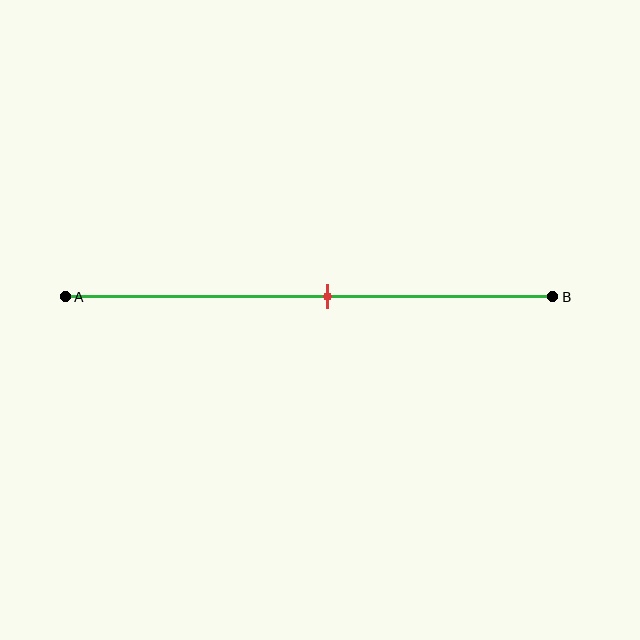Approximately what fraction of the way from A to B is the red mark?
The red mark is approximately 55% of the way from A to B.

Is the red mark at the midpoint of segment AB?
No, the mark is at about 55% from A, not at the 50% midpoint.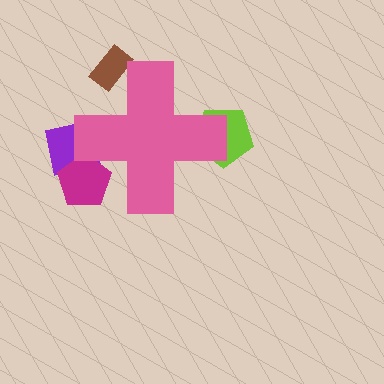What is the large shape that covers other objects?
A pink cross.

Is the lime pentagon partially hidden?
Yes, the lime pentagon is partially hidden behind the pink cross.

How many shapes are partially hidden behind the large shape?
4 shapes are partially hidden.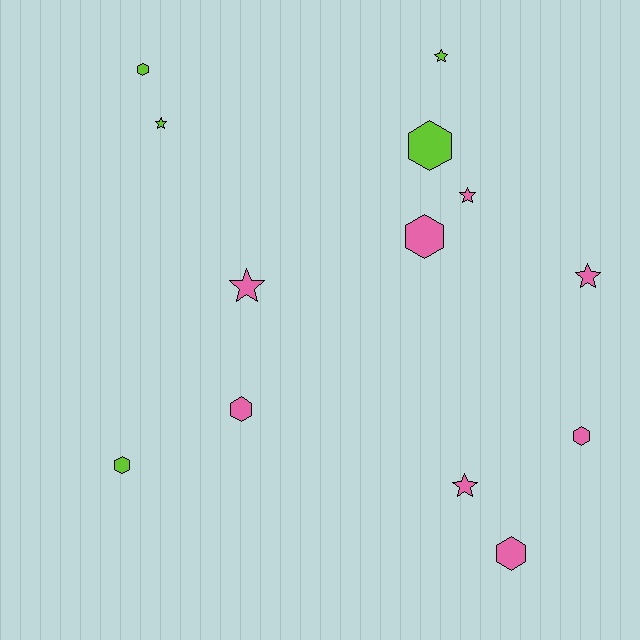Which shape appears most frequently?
Hexagon, with 7 objects.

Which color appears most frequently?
Pink, with 8 objects.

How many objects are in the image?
There are 13 objects.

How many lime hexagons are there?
There are 3 lime hexagons.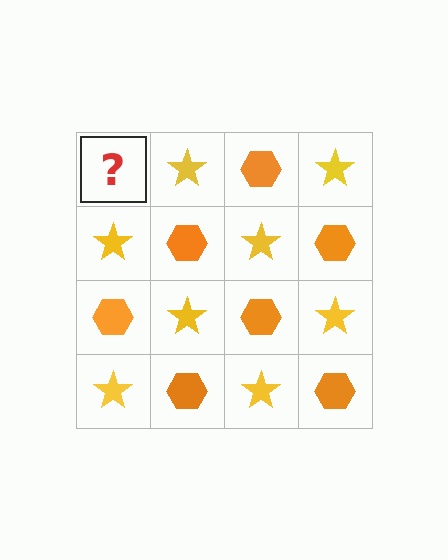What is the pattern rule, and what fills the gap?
The rule is that it alternates orange hexagon and yellow star in a checkerboard pattern. The gap should be filled with an orange hexagon.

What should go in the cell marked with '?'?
The missing cell should contain an orange hexagon.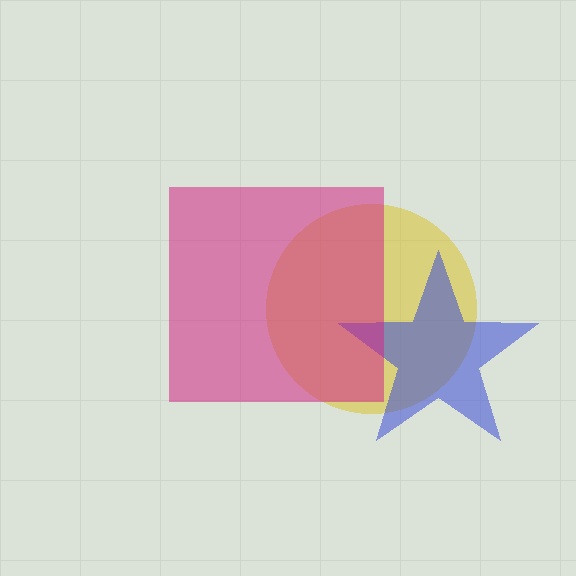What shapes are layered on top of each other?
The layered shapes are: a yellow circle, a blue star, a magenta square.